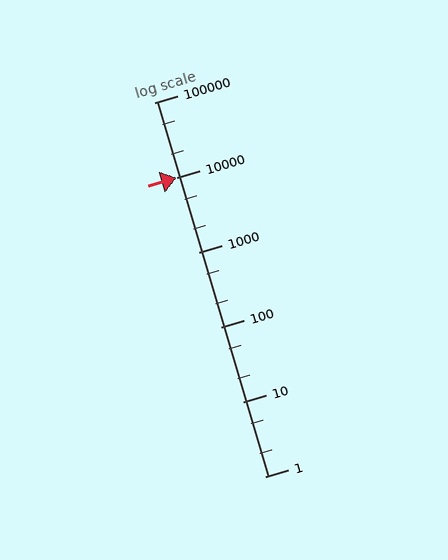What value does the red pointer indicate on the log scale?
The pointer indicates approximately 10000.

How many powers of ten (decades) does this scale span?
The scale spans 5 decades, from 1 to 100000.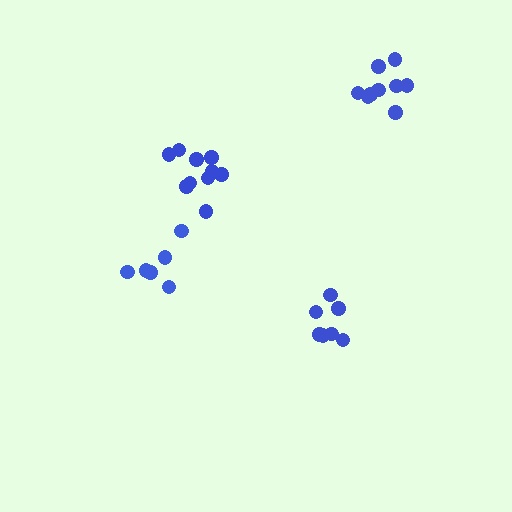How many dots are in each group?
Group 1: 6 dots, Group 2: 7 dots, Group 3: 9 dots, Group 4: 10 dots (32 total).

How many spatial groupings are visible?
There are 4 spatial groupings.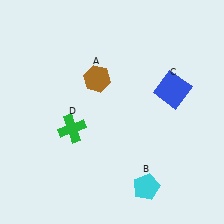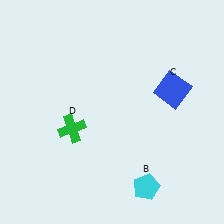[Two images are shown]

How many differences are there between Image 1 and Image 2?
There is 1 difference between the two images.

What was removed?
The brown hexagon (A) was removed in Image 2.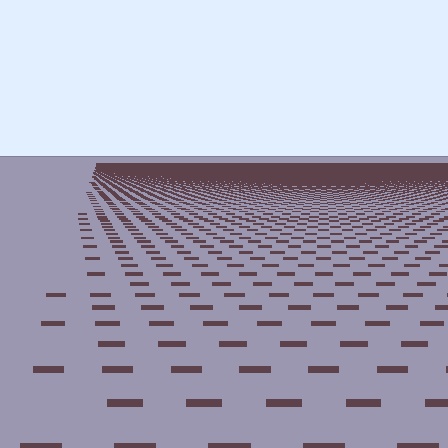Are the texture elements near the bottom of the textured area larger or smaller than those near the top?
Larger. Near the bottom, elements are closer to the viewer and appear at a bigger on-screen size.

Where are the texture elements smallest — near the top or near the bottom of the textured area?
Near the top.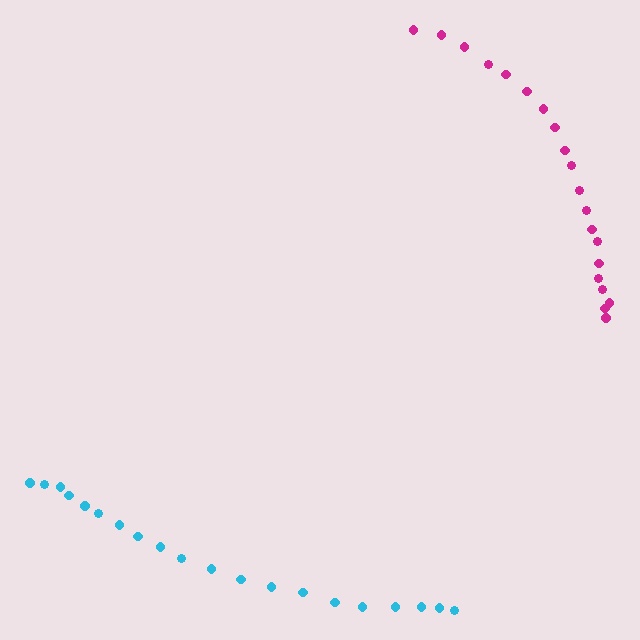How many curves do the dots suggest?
There are 2 distinct paths.